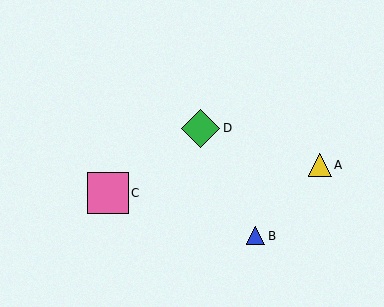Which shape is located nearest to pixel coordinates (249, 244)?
The blue triangle (labeled B) at (256, 236) is nearest to that location.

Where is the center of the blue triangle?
The center of the blue triangle is at (256, 236).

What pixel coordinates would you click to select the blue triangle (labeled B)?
Click at (256, 236) to select the blue triangle B.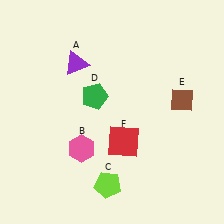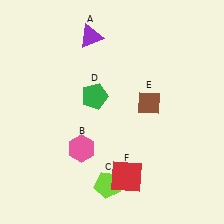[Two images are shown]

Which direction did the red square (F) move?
The red square (F) moved down.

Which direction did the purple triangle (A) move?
The purple triangle (A) moved up.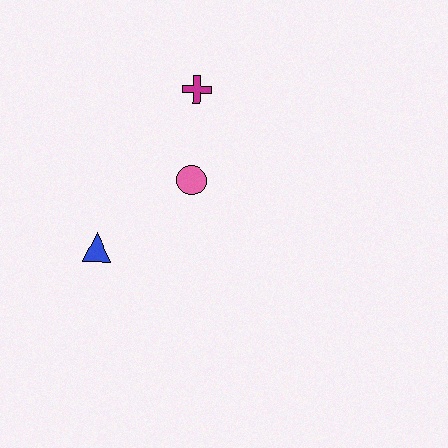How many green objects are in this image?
There are no green objects.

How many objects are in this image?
There are 3 objects.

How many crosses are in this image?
There is 1 cross.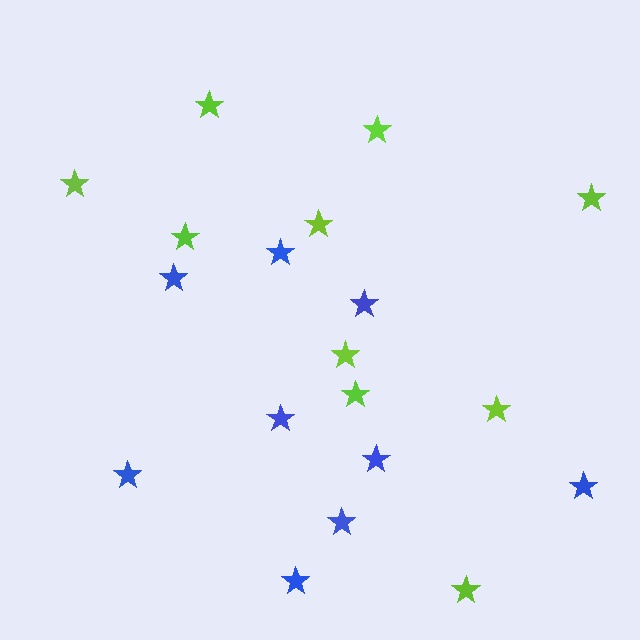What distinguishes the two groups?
There are 2 groups: one group of lime stars (10) and one group of blue stars (9).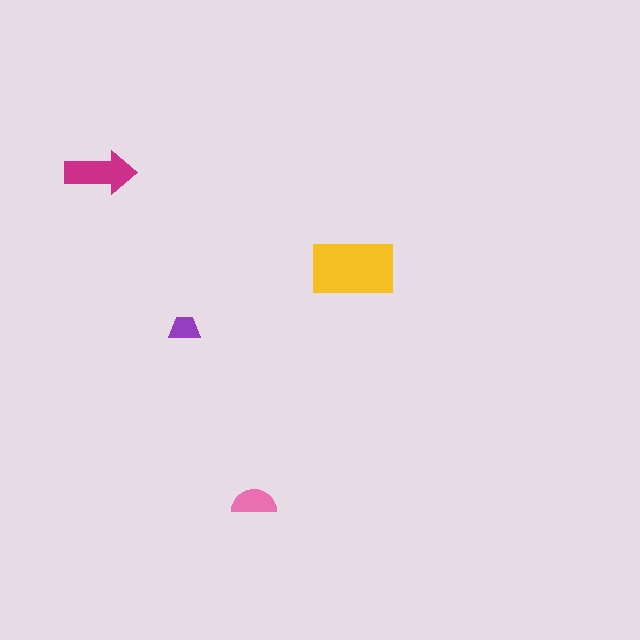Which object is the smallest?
The purple trapezoid.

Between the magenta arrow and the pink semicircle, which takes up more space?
The magenta arrow.